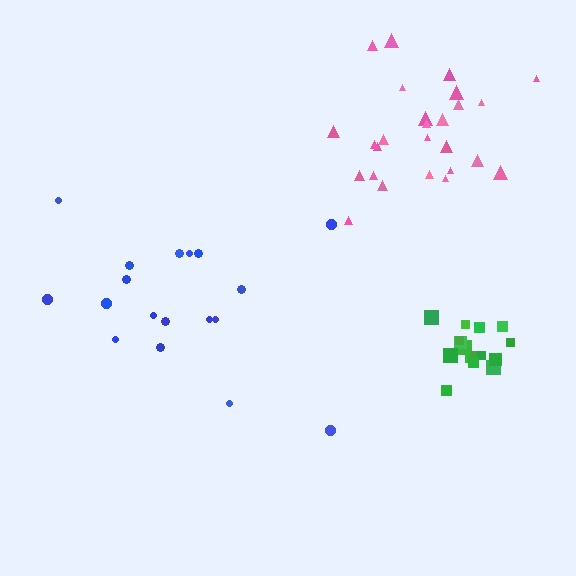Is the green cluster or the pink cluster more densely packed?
Green.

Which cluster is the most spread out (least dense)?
Blue.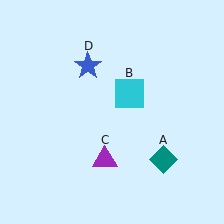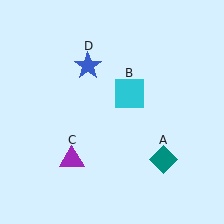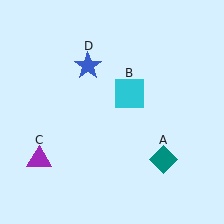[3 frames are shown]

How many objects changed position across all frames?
1 object changed position: purple triangle (object C).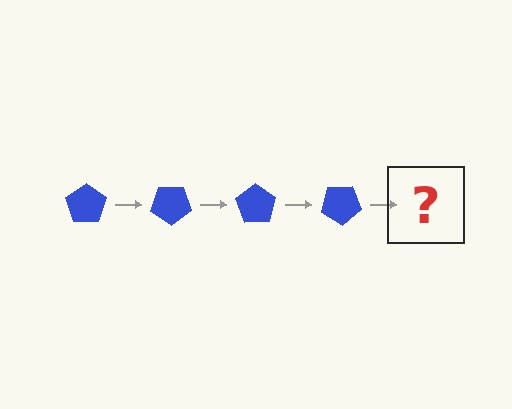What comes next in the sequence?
The next element should be a blue pentagon rotated 140 degrees.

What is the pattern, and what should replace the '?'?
The pattern is that the pentagon rotates 35 degrees each step. The '?' should be a blue pentagon rotated 140 degrees.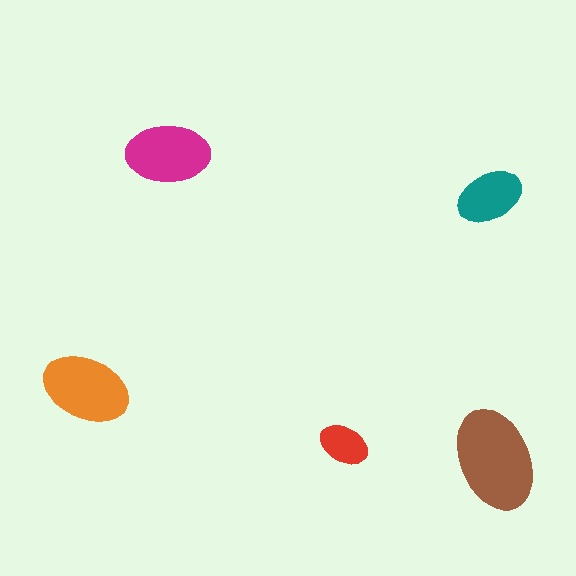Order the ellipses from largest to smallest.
the brown one, the orange one, the magenta one, the teal one, the red one.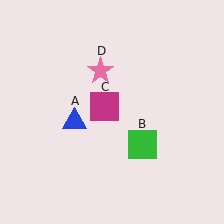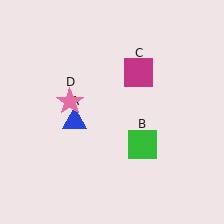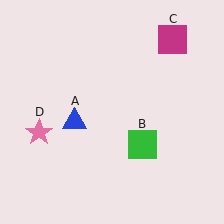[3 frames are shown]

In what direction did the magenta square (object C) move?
The magenta square (object C) moved up and to the right.